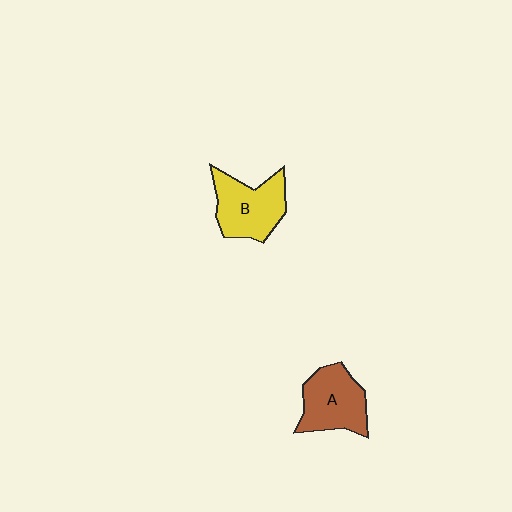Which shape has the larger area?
Shape B (yellow).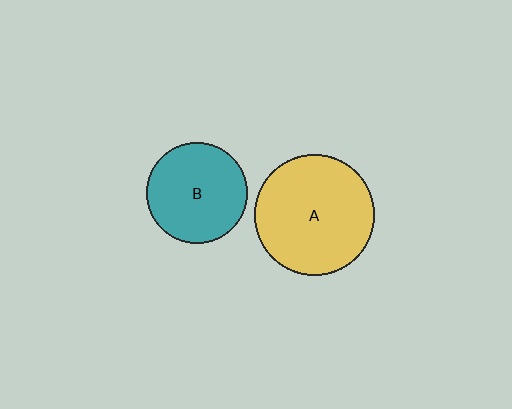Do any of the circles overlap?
No, none of the circles overlap.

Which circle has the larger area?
Circle A (yellow).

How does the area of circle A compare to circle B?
Approximately 1.4 times.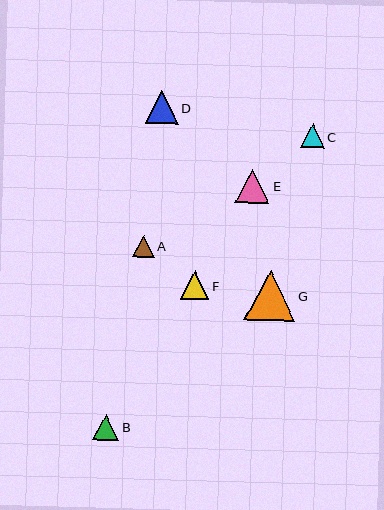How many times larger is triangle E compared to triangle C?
Triangle E is approximately 1.4 times the size of triangle C.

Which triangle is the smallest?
Triangle A is the smallest with a size of approximately 22 pixels.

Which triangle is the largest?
Triangle G is the largest with a size of approximately 51 pixels.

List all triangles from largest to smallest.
From largest to smallest: G, E, D, F, B, C, A.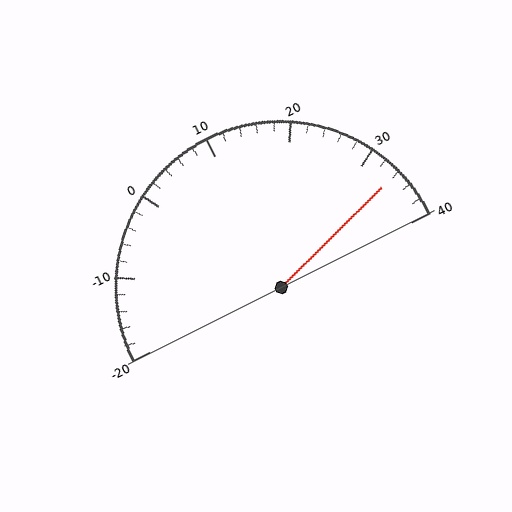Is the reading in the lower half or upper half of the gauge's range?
The reading is in the upper half of the range (-20 to 40).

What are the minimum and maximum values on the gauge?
The gauge ranges from -20 to 40.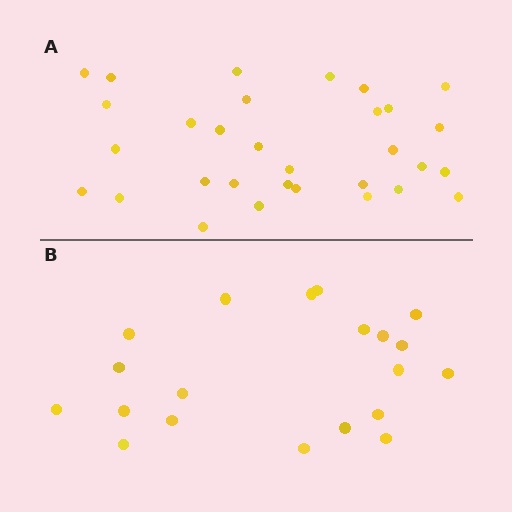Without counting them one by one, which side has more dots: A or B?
Region A (the top region) has more dots.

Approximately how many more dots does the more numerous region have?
Region A has roughly 12 or so more dots than region B.